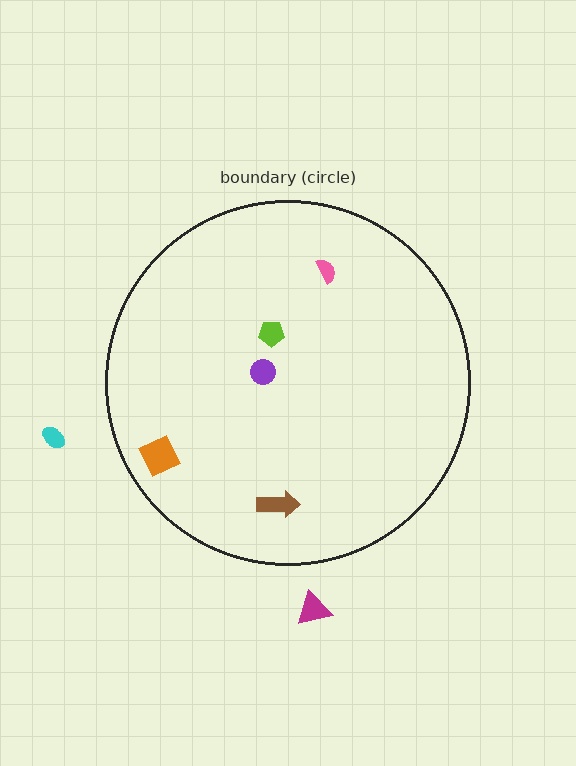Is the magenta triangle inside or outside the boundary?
Outside.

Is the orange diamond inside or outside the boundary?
Inside.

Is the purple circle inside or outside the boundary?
Inside.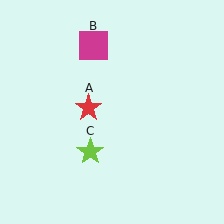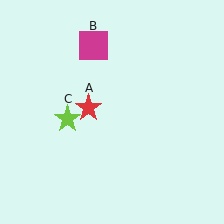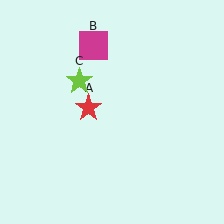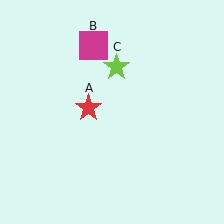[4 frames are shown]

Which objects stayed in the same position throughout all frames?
Red star (object A) and magenta square (object B) remained stationary.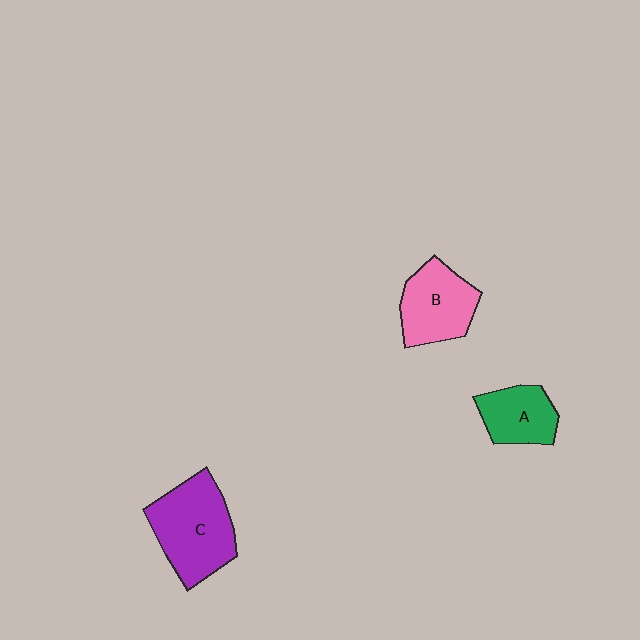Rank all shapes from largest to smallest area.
From largest to smallest: C (purple), B (pink), A (green).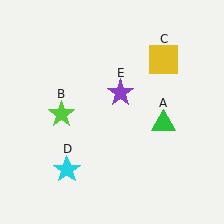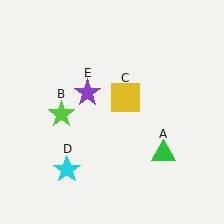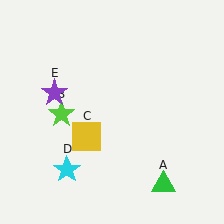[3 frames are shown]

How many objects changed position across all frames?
3 objects changed position: green triangle (object A), yellow square (object C), purple star (object E).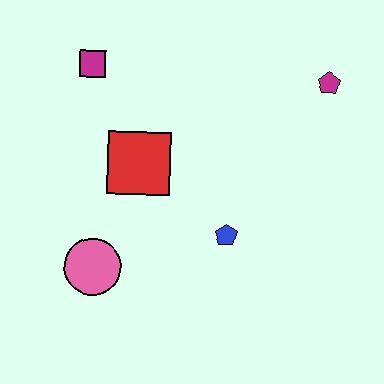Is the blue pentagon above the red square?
No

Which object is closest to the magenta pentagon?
The blue pentagon is closest to the magenta pentagon.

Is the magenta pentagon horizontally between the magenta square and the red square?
No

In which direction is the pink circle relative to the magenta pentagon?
The pink circle is to the left of the magenta pentagon.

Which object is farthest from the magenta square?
The magenta pentagon is farthest from the magenta square.